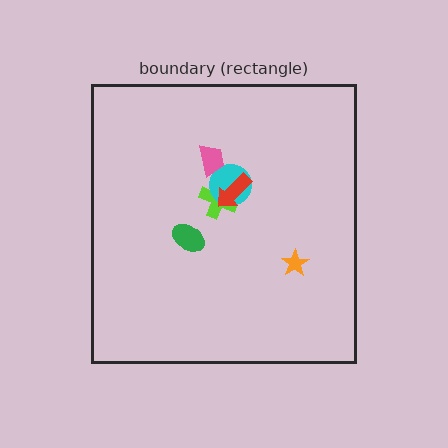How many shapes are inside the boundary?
6 inside, 0 outside.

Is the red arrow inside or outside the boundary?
Inside.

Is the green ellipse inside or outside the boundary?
Inside.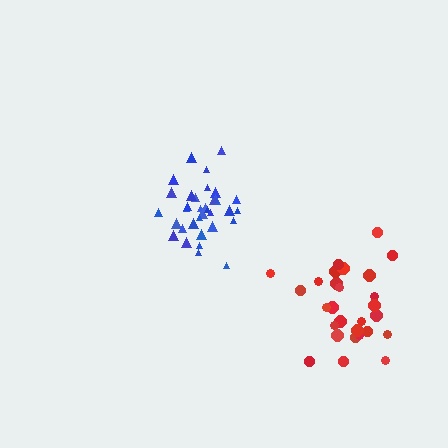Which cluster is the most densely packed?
Blue.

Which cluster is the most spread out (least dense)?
Red.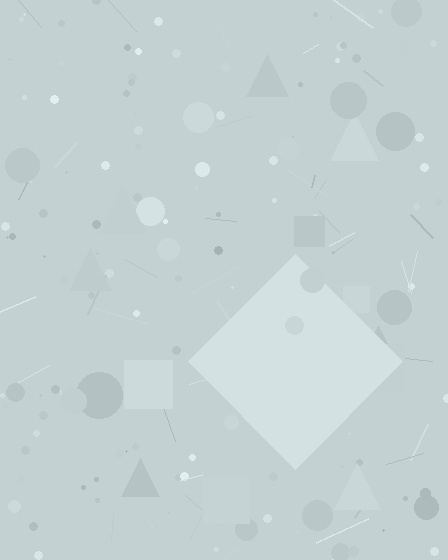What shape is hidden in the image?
A diamond is hidden in the image.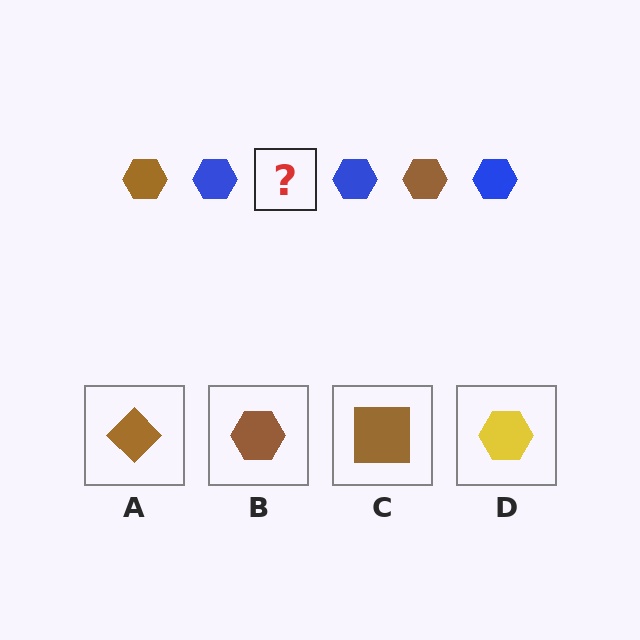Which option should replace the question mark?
Option B.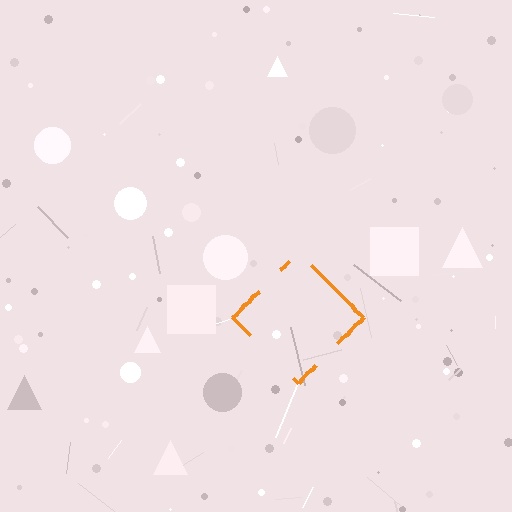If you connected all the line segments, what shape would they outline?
They would outline a diamond.